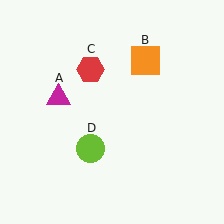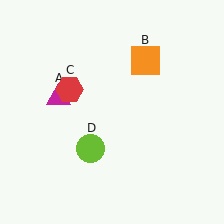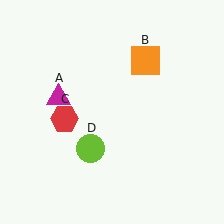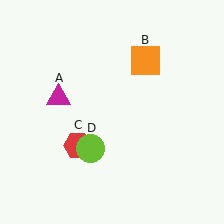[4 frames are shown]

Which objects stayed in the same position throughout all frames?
Magenta triangle (object A) and orange square (object B) and lime circle (object D) remained stationary.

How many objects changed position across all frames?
1 object changed position: red hexagon (object C).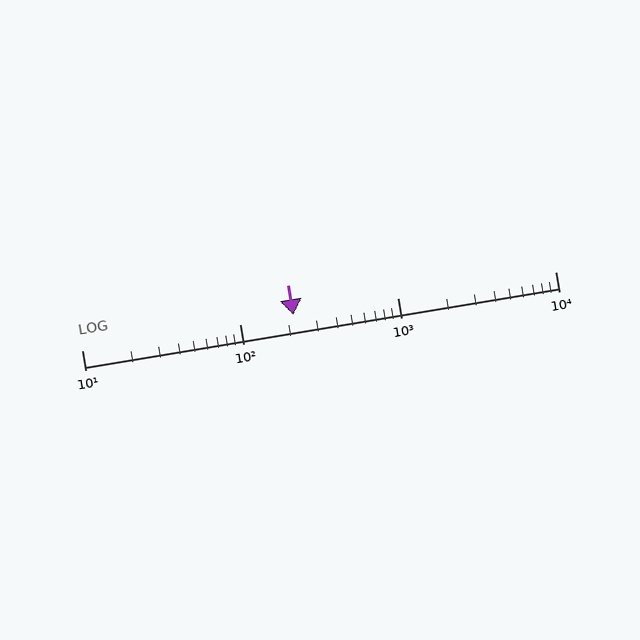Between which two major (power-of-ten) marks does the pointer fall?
The pointer is between 100 and 1000.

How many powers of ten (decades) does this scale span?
The scale spans 3 decades, from 10 to 10000.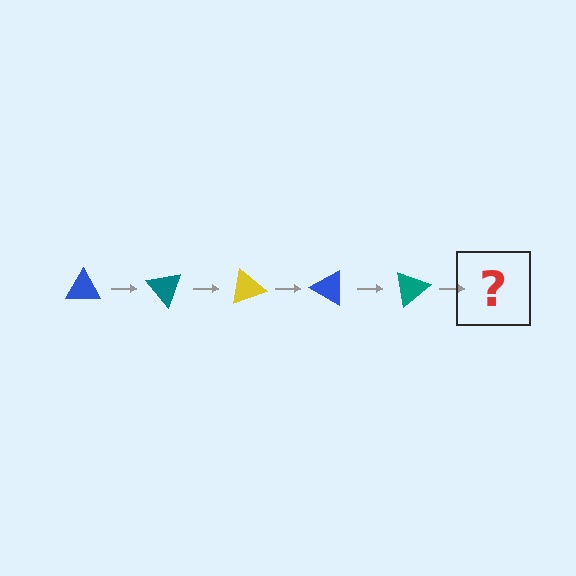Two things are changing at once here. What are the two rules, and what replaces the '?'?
The two rules are that it rotates 50 degrees each step and the color cycles through blue, teal, and yellow. The '?' should be a yellow triangle, rotated 250 degrees from the start.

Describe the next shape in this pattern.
It should be a yellow triangle, rotated 250 degrees from the start.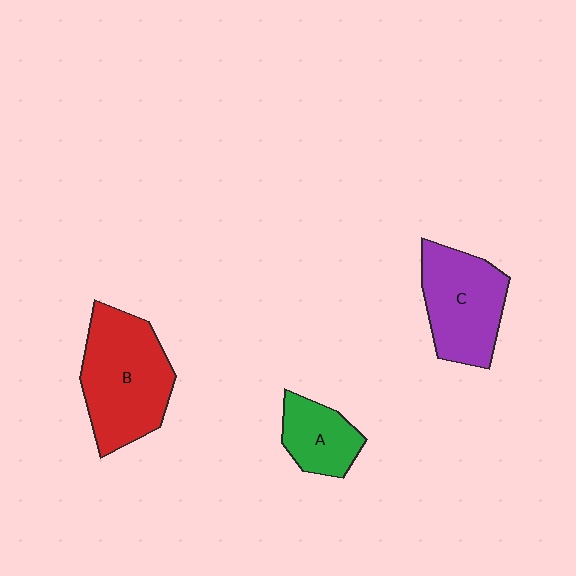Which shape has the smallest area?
Shape A (green).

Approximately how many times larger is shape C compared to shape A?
Approximately 1.7 times.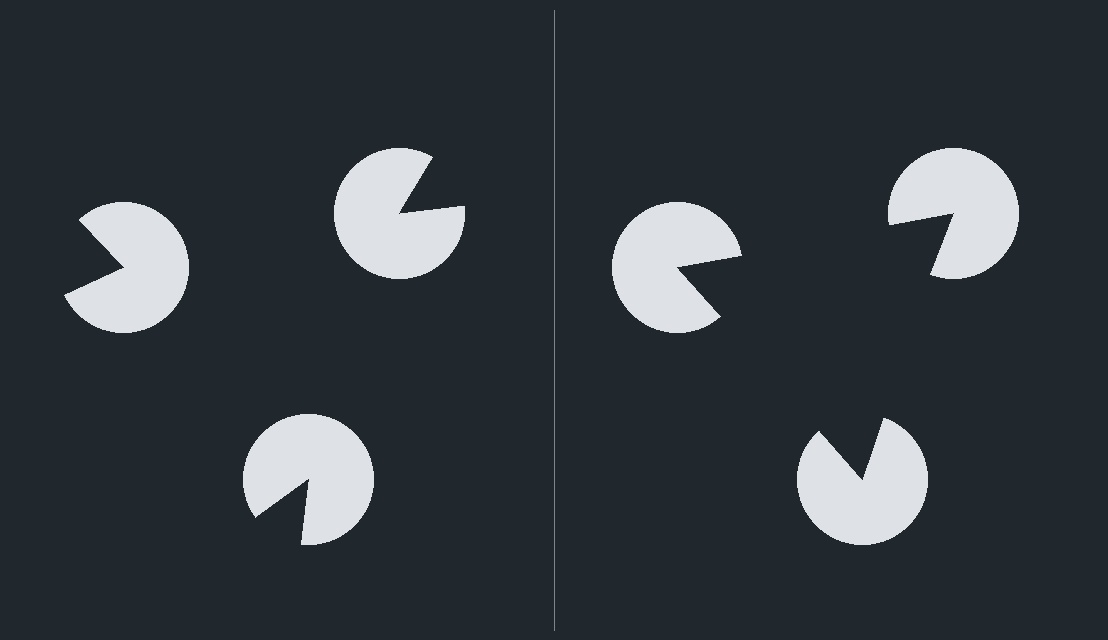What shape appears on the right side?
An illusory triangle.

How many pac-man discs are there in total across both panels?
6 — 3 on each side.